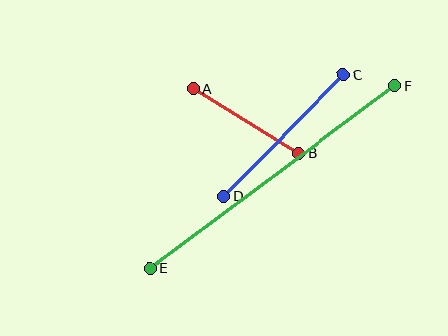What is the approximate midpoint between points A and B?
The midpoint is at approximately (246, 121) pixels.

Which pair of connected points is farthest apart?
Points E and F are farthest apart.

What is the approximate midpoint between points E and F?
The midpoint is at approximately (272, 177) pixels.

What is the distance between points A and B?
The distance is approximately 124 pixels.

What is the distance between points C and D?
The distance is approximately 170 pixels.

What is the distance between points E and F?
The distance is approximately 305 pixels.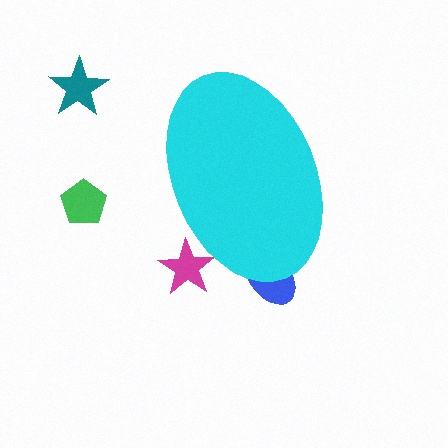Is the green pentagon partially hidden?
No, the green pentagon is fully visible.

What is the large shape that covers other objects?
A cyan ellipse.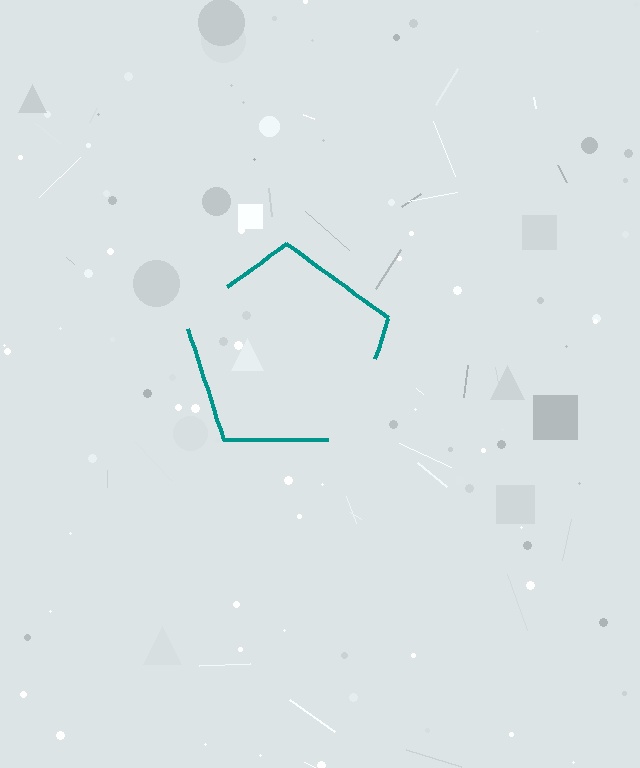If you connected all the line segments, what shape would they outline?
They would outline a pentagon.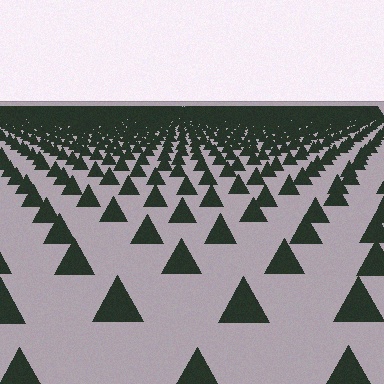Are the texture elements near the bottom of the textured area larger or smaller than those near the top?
Larger. Near the bottom, elements are closer to the viewer and appear at a bigger on-screen size.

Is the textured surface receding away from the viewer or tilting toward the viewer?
The surface is receding away from the viewer. Texture elements get smaller and denser toward the top.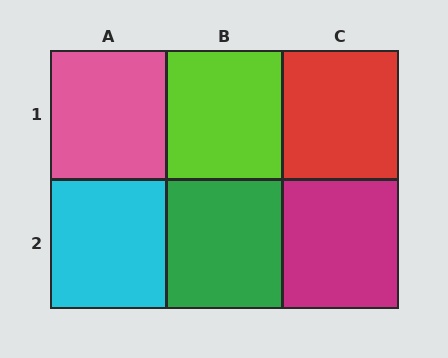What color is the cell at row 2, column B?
Green.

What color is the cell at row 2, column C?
Magenta.